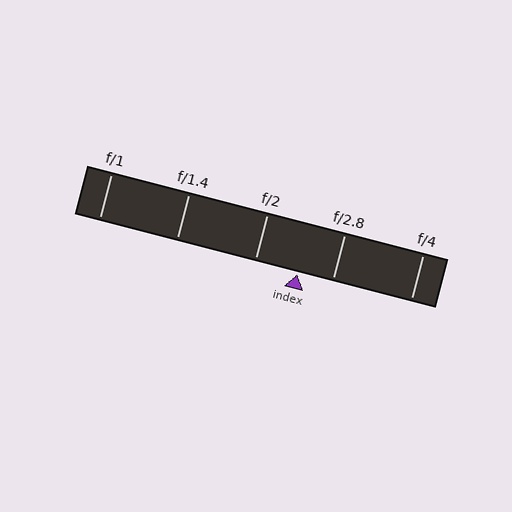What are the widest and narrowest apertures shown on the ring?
The widest aperture shown is f/1 and the narrowest is f/4.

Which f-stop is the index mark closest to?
The index mark is closest to f/2.8.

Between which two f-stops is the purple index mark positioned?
The index mark is between f/2 and f/2.8.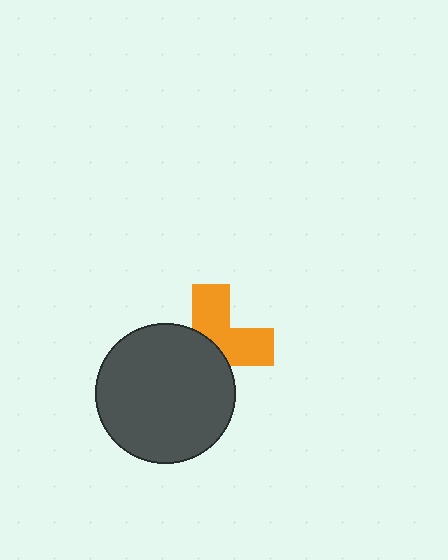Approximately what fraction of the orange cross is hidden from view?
Roughly 52% of the orange cross is hidden behind the dark gray circle.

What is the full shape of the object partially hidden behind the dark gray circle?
The partially hidden object is an orange cross.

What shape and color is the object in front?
The object in front is a dark gray circle.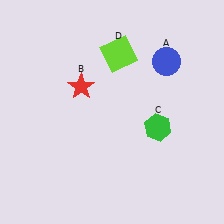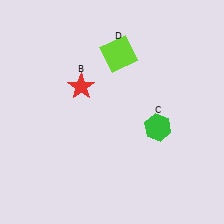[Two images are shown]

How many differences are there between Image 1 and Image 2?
There is 1 difference between the two images.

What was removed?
The blue circle (A) was removed in Image 2.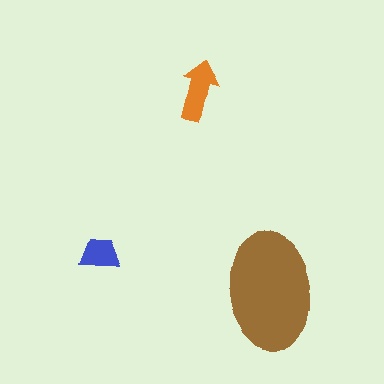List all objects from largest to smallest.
The brown ellipse, the orange arrow, the blue trapezoid.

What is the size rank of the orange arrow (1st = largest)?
2nd.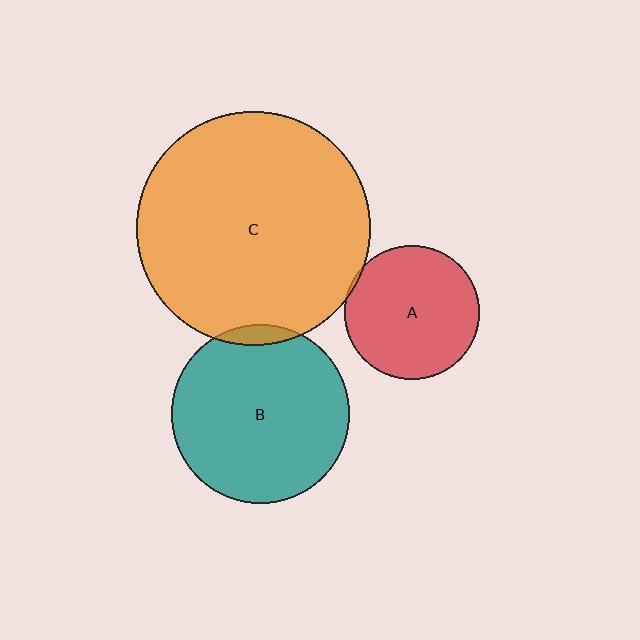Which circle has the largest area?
Circle C (orange).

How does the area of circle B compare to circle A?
Approximately 1.8 times.